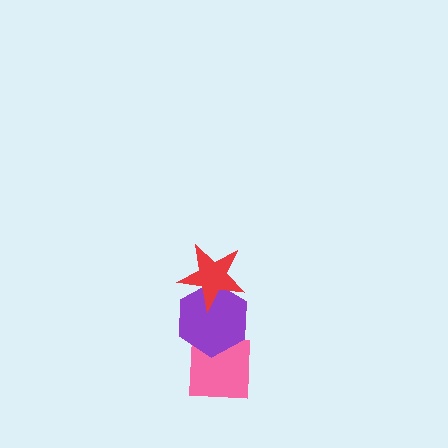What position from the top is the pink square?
The pink square is 3rd from the top.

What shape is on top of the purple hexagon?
The red star is on top of the purple hexagon.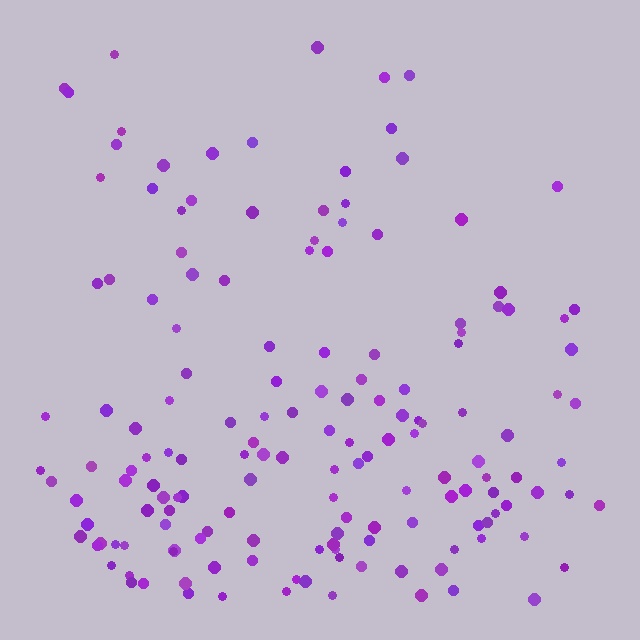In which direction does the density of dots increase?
From top to bottom, with the bottom side densest.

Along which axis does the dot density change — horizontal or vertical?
Vertical.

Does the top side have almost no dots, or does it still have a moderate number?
Still a moderate number, just noticeably fewer than the bottom.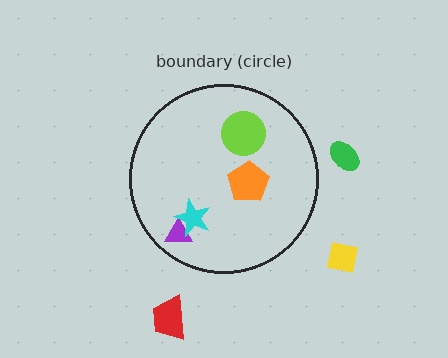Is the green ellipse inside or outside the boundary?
Outside.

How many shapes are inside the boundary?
4 inside, 3 outside.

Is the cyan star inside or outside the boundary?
Inside.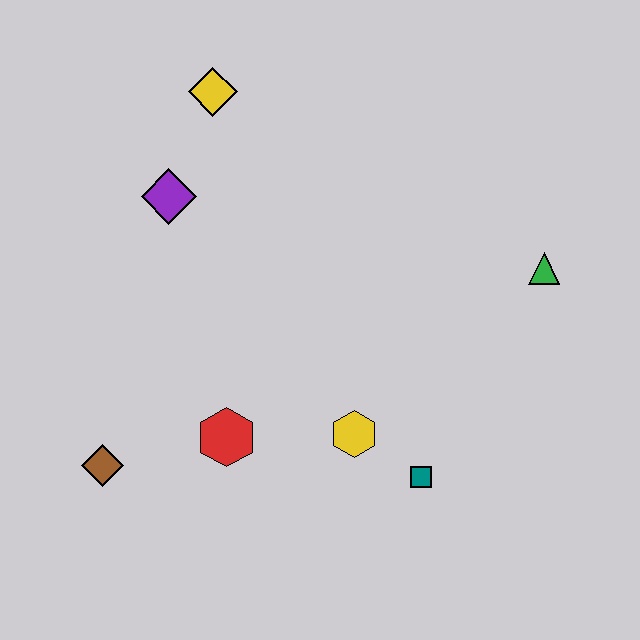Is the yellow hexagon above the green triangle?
No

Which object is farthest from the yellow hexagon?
The yellow diamond is farthest from the yellow hexagon.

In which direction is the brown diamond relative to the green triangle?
The brown diamond is to the left of the green triangle.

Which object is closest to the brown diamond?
The red hexagon is closest to the brown diamond.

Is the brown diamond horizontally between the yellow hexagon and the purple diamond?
No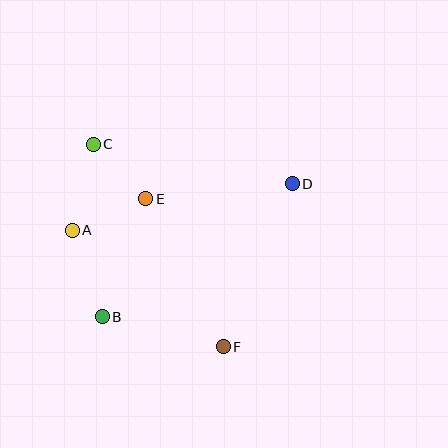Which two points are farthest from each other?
Points C and F are farthest from each other.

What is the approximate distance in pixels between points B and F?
The distance between B and F is approximately 125 pixels.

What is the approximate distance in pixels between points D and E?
The distance between D and E is approximately 147 pixels.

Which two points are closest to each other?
Points C and E are closest to each other.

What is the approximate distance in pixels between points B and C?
The distance between B and C is approximately 173 pixels.